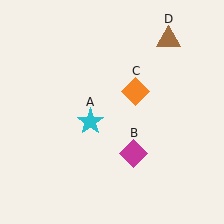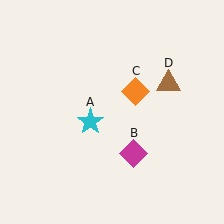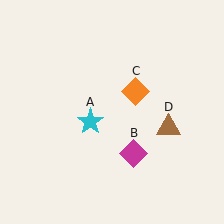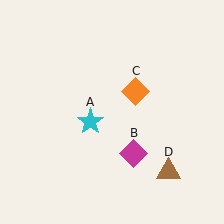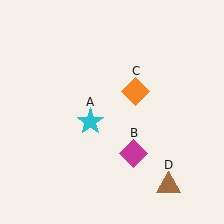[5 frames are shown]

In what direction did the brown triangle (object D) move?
The brown triangle (object D) moved down.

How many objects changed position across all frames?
1 object changed position: brown triangle (object D).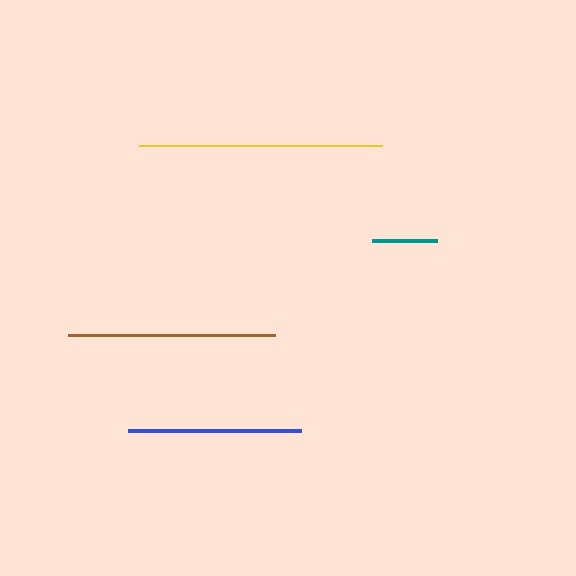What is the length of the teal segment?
The teal segment is approximately 65 pixels long.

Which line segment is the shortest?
The teal line is the shortest at approximately 65 pixels.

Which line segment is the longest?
The yellow line is the longest at approximately 243 pixels.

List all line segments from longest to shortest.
From longest to shortest: yellow, brown, blue, teal.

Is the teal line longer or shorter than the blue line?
The blue line is longer than the teal line.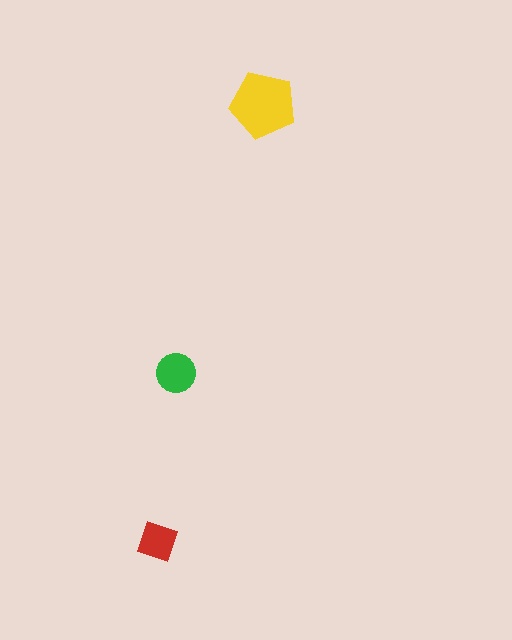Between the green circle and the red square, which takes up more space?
The green circle.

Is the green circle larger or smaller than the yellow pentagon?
Smaller.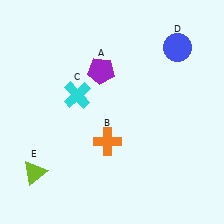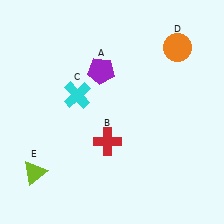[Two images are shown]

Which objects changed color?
B changed from orange to red. D changed from blue to orange.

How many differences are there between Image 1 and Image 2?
There are 2 differences between the two images.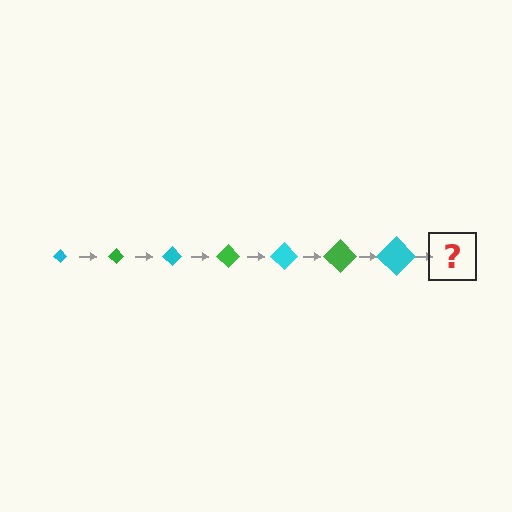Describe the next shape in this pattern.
It should be a green diamond, larger than the previous one.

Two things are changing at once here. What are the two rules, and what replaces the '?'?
The two rules are that the diamond grows larger each step and the color cycles through cyan and green. The '?' should be a green diamond, larger than the previous one.